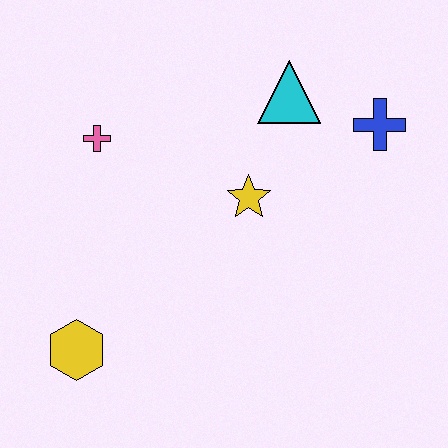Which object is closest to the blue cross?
The cyan triangle is closest to the blue cross.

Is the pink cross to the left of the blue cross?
Yes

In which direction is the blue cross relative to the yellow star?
The blue cross is to the right of the yellow star.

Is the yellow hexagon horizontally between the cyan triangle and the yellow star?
No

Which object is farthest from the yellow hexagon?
The blue cross is farthest from the yellow hexagon.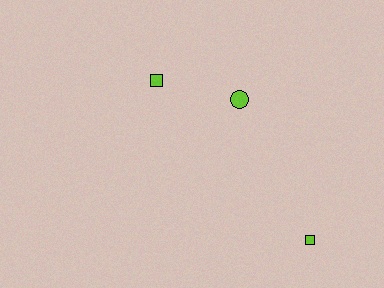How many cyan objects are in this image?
There are no cyan objects.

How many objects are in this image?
There are 3 objects.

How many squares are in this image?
There are 2 squares.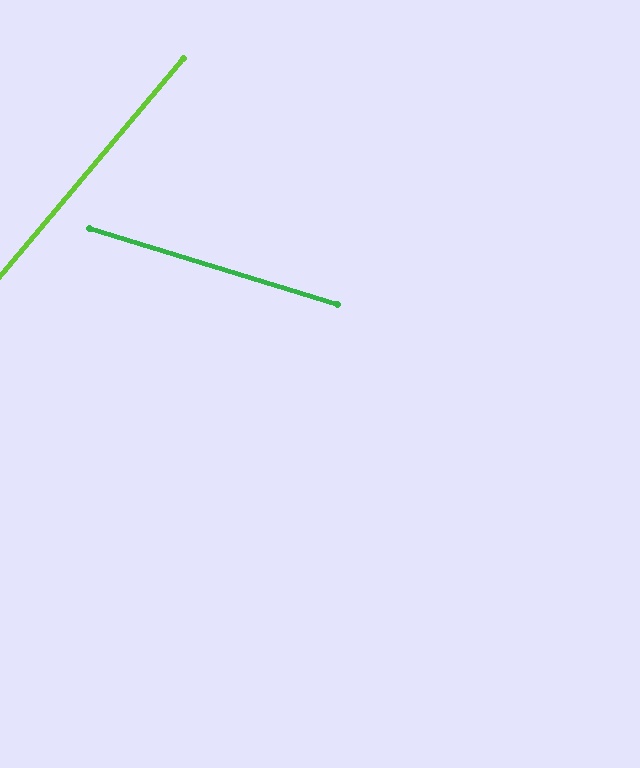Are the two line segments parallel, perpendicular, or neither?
Neither parallel nor perpendicular — they differ by about 67°.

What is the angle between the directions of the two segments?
Approximately 67 degrees.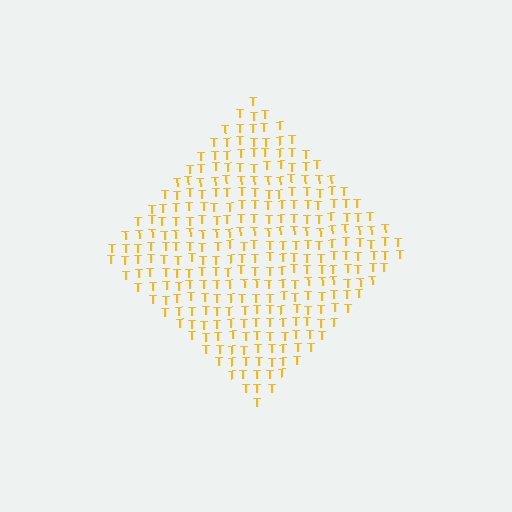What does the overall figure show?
The overall figure shows a diamond.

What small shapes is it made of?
It is made of small letter T's.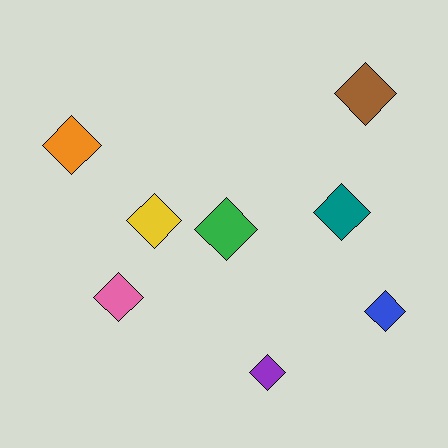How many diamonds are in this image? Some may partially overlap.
There are 8 diamonds.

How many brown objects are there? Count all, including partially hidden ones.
There is 1 brown object.